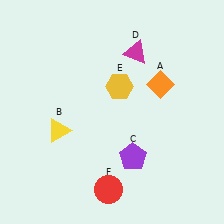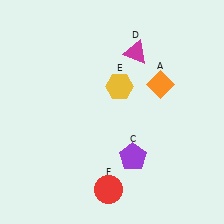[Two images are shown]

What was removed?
The yellow triangle (B) was removed in Image 2.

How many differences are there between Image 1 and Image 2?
There is 1 difference between the two images.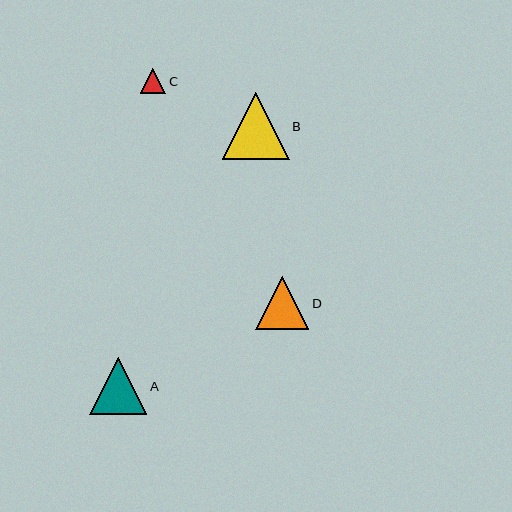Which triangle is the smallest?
Triangle C is the smallest with a size of approximately 25 pixels.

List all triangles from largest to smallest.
From largest to smallest: B, A, D, C.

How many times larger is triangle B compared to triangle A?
Triangle B is approximately 1.2 times the size of triangle A.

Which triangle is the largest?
Triangle B is the largest with a size of approximately 67 pixels.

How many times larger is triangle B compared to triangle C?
Triangle B is approximately 2.6 times the size of triangle C.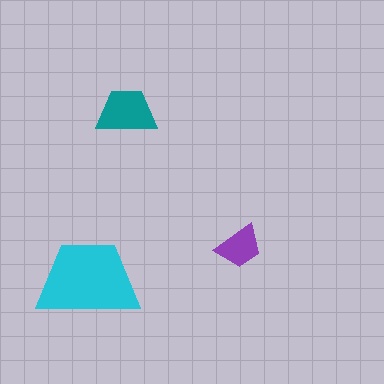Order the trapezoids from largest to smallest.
the cyan one, the teal one, the purple one.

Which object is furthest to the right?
The purple trapezoid is rightmost.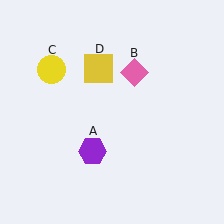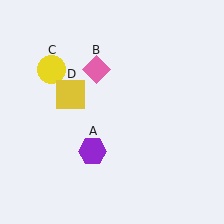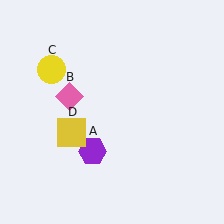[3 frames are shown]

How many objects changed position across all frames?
2 objects changed position: pink diamond (object B), yellow square (object D).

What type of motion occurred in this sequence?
The pink diamond (object B), yellow square (object D) rotated counterclockwise around the center of the scene.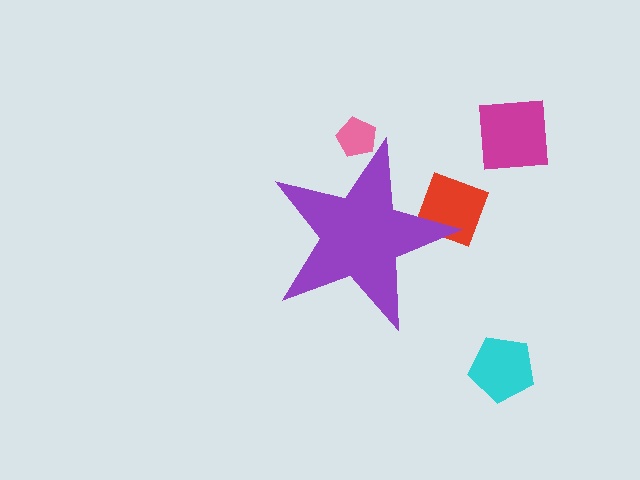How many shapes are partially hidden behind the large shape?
2 shapes are partially hidden.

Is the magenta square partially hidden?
No, the magenta square is fully visible.